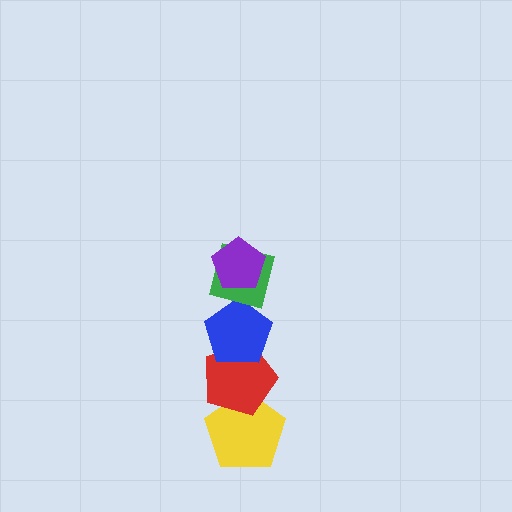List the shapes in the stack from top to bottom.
From top to bottom: the purple pentagon, the green square, the blue pentagon, the red pentagon, the yellow pentagon.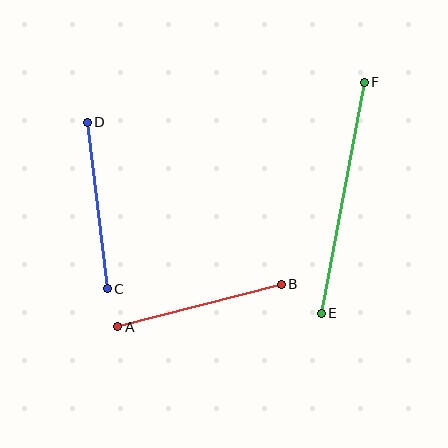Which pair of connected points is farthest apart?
Points E and F are farthest apart.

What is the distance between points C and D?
The distance is approximately 168 pixels.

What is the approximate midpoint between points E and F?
The midpoint is at approximately (343, 198) pixels.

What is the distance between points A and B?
The distance is approximately 169 pixels.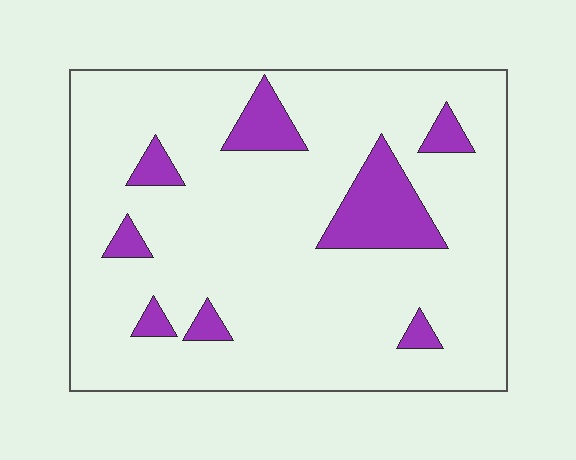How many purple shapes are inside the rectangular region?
8.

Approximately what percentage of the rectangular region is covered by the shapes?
Approximately 15%.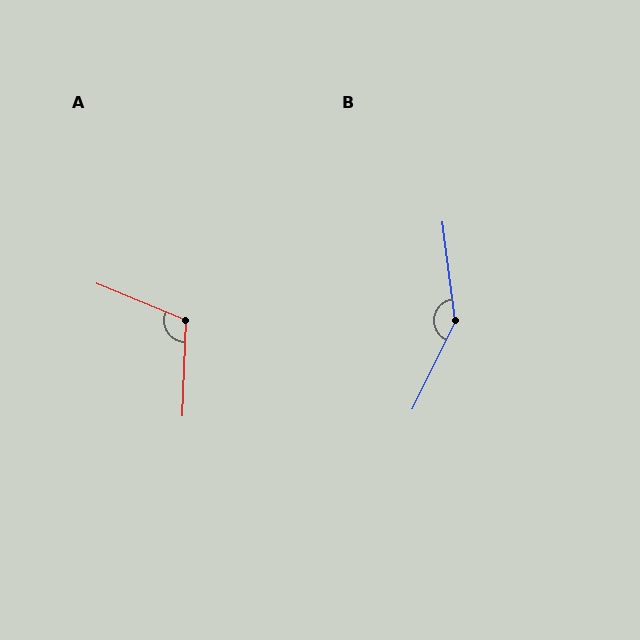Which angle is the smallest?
A, at approximately 110 degrees.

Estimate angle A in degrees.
Approximately 110 degrees.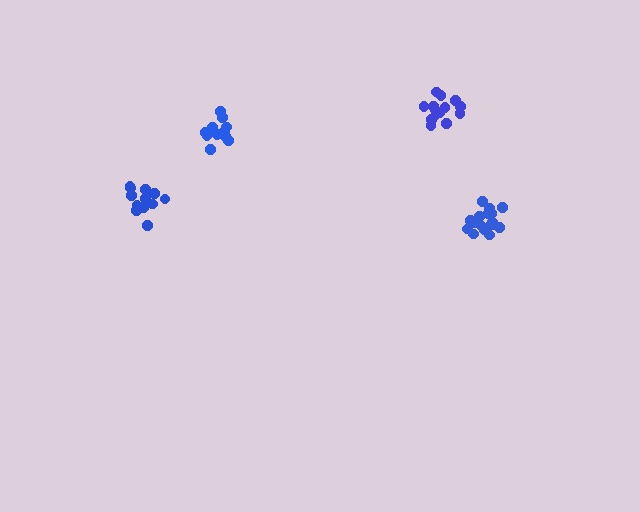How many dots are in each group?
Group 1: 16 dots, Group 2: 12 dots, Group 3: 13 dots, Group 4: 15 dots (56 total).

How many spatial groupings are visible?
There are 4 spatial groupings.